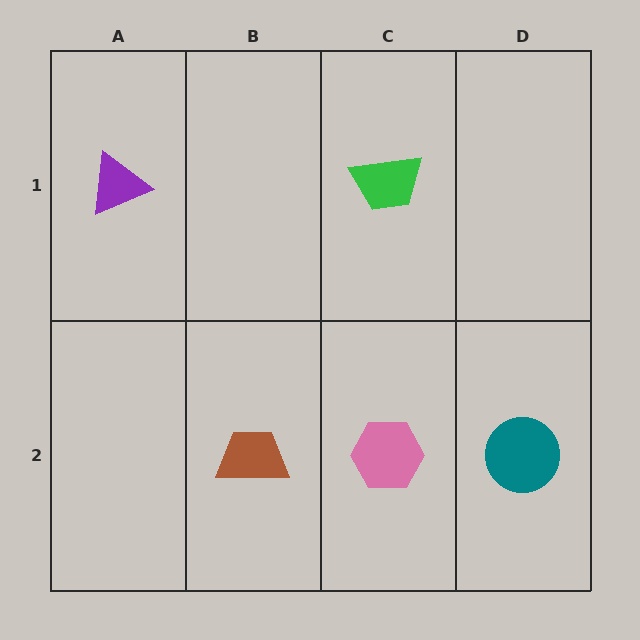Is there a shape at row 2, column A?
No, that cell is empty.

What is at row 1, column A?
A purple triangle.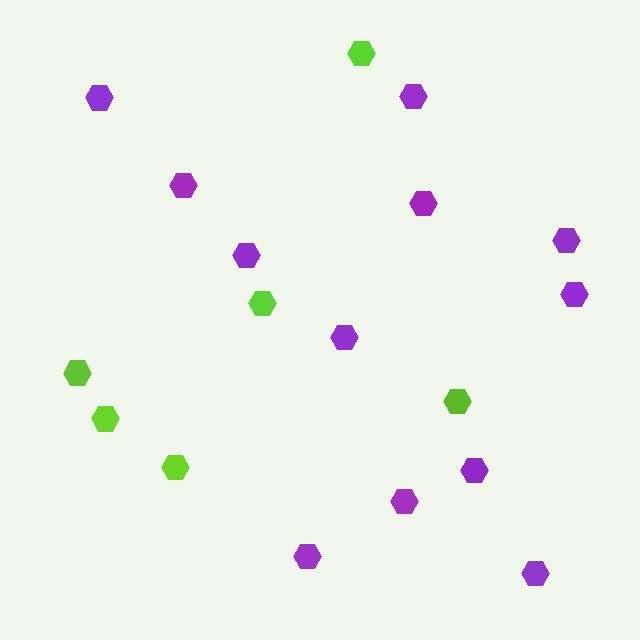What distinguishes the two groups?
There are 2 groups: one group of lime hexagons (6) and one group of purple hexagons (12).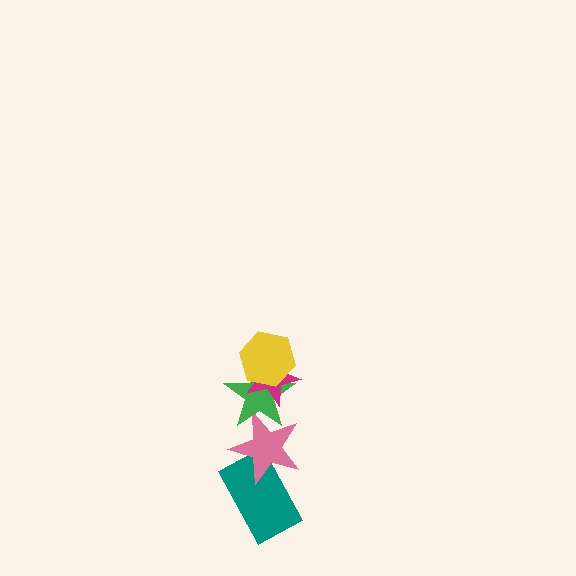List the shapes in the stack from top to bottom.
From top to bottom: the yellow hexagon, the magenta star, the green star, the pink star, the teal rectangle.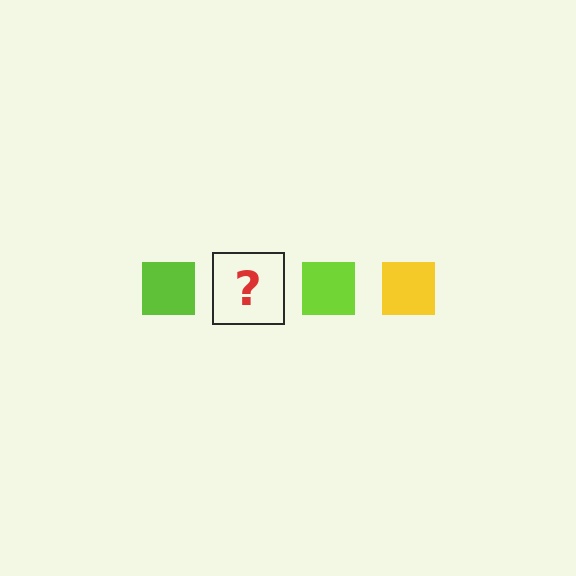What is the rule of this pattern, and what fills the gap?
The rule is that the pattern cycles through lime, yellow squares. The gap should be filled with a yellow square.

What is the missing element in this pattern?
The missing element is a yellow square.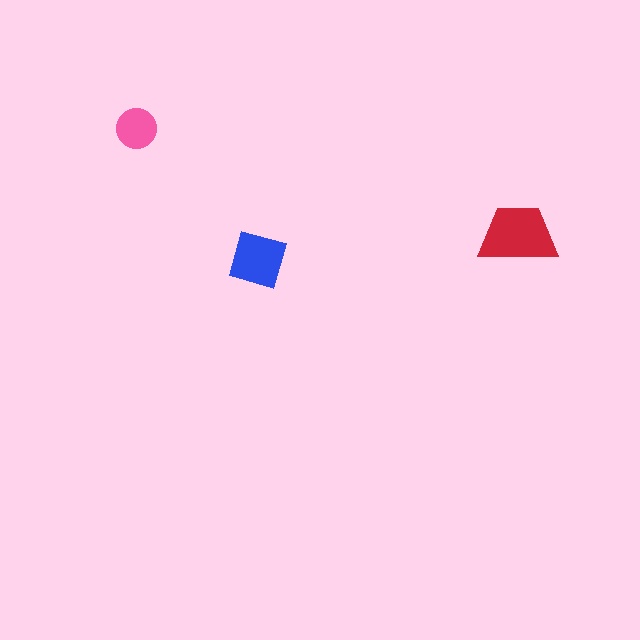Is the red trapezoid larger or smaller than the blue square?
Larger.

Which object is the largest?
The red trapezoid.